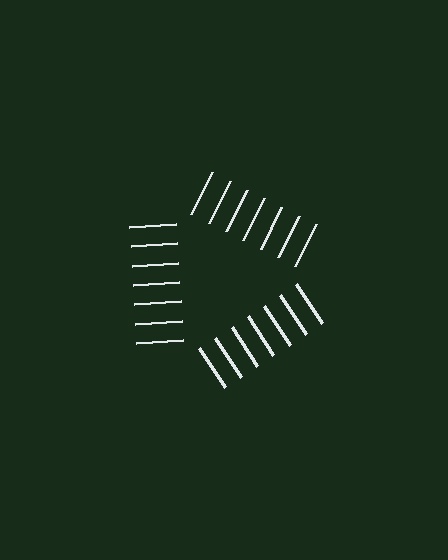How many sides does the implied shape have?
3 sides — the line-ends trace a triangle.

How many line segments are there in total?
21 — 7 along each of the 3 edges.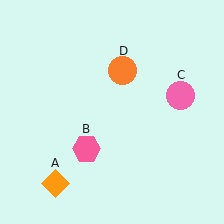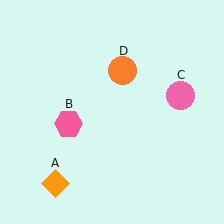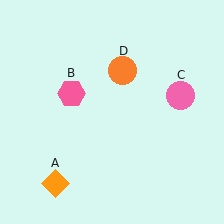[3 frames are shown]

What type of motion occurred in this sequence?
The pink hexagon (object B) rotated clockwise around the center of the scene.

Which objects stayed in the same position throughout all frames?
Orange diamond (object A) and pink circle (object C) and orange circle (object D) remained stationary.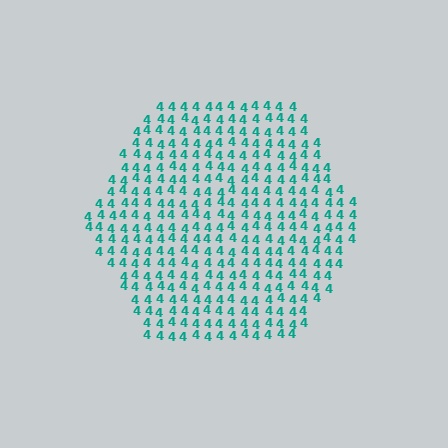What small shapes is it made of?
It is made of small digit 4's.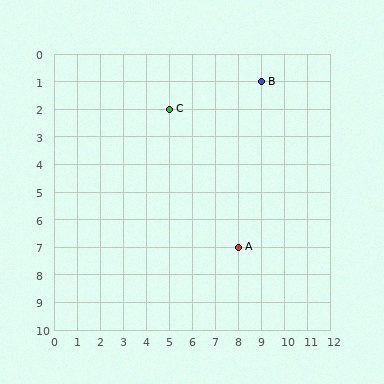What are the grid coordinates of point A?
Point A is at grid coordinates (8, 7).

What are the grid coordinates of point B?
Point B is at grid coordinates (9, 1).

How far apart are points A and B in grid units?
Points A and B are 1 column and 6 rows apart (about 6.1 grid units diagonally).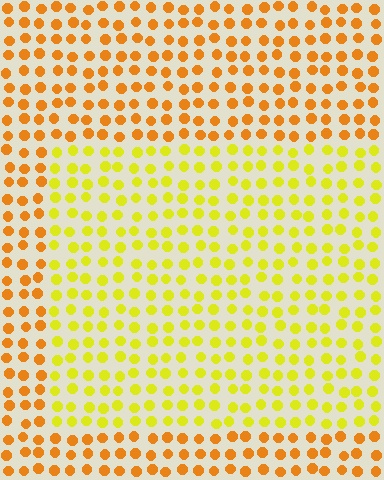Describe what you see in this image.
The image is filled with small orange elements in a uniform arrangement. A rectangle-shaped region is visible where the elements are tinted to a slightly different hue, forming a subtle color boundary.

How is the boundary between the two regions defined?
The boundary is defined purely by a slight shift in hue (about 33 degrees). Spacing, size, and orientation are identical on both sides.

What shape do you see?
I see a rectangle.